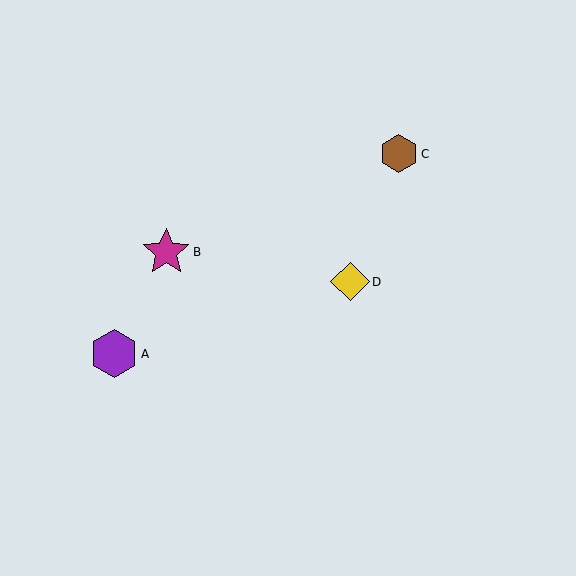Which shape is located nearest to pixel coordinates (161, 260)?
The magenta star (labeled B) at (166, 252) is nearest to that location.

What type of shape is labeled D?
Shape D is a yellow diamond.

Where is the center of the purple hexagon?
The center of the purple hexagon is at (114, 354).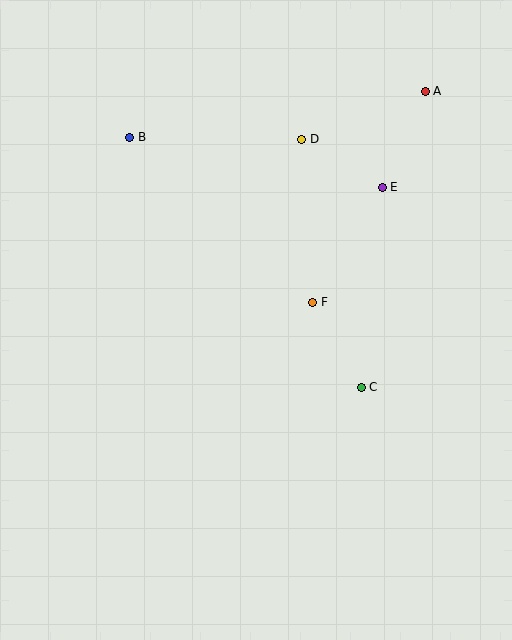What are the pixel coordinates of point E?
Point E is at (382, 187).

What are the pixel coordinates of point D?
Point D is at (302, 139).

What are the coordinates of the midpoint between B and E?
The midpoint between B and E is at (256, 162).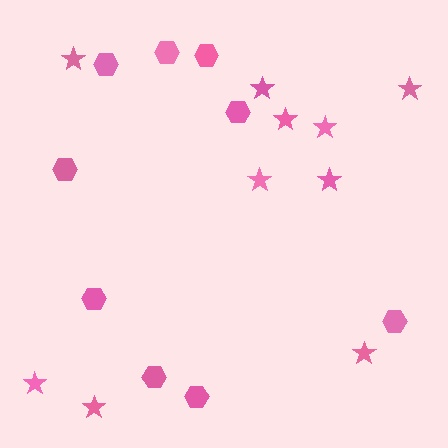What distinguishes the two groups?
There are 2 groups: one group of hexagons (9) and one group of stars (10).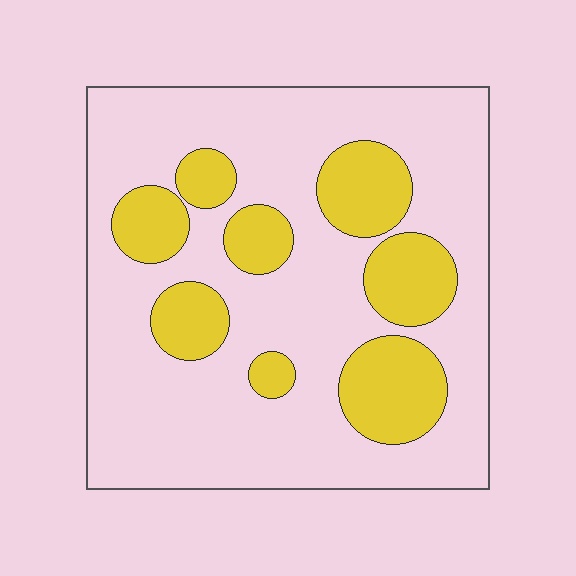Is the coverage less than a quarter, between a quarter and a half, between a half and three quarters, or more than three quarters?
Between a quarter and a half.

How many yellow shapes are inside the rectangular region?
8.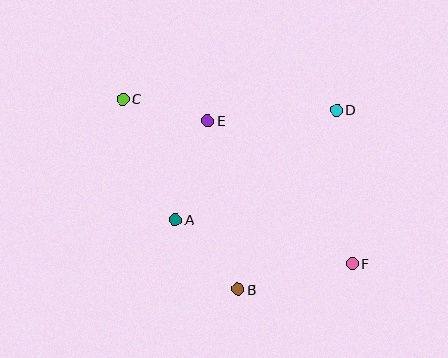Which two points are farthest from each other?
Points C and F are farthest from each other.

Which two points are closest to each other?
Points C and E are closest to each other.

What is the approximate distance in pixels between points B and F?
The distance between B and F is approximately 117 pixels.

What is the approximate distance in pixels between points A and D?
The distance between A and D is approximately 195 pixels.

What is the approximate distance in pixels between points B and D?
The distance between B and D is approximately 205 pixels.